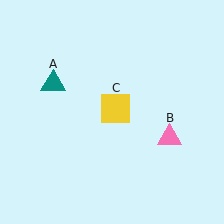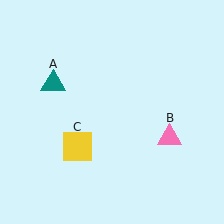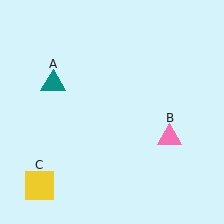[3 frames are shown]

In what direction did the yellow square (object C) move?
The yellow square (object C) moved down and to the left.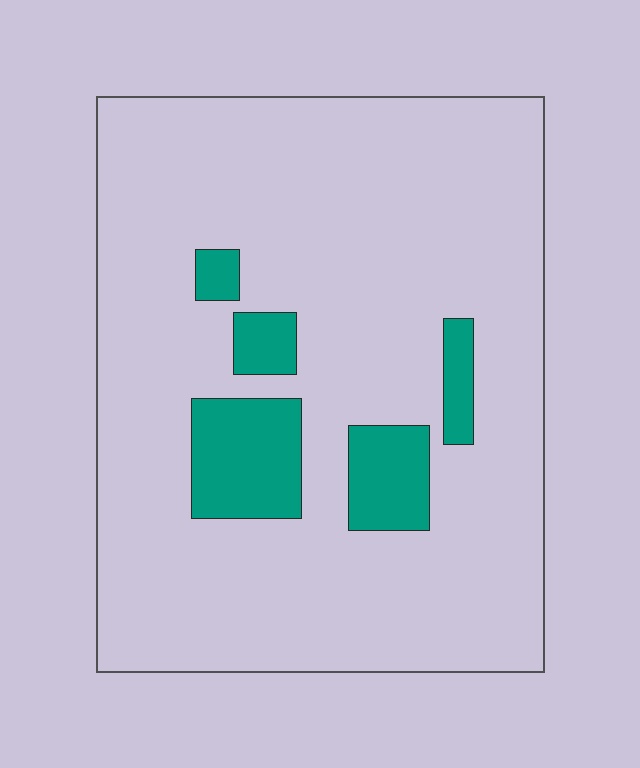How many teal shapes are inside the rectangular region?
5.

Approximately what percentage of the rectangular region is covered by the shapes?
Approximately 15%.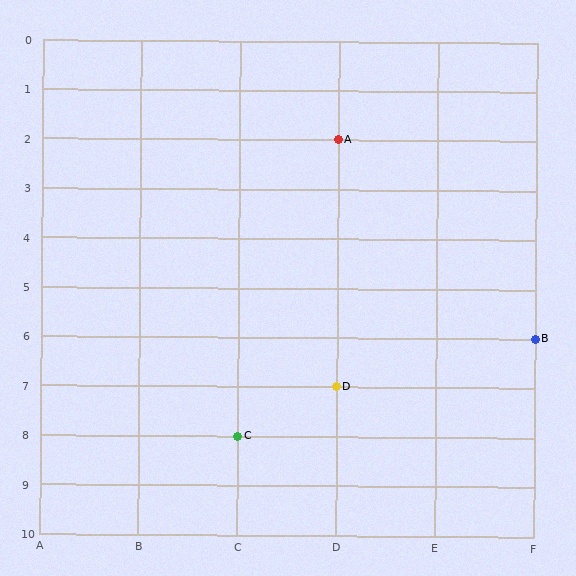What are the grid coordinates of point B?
Point B is at grid coordinates (F, 6).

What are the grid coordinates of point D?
Point D is at grid coordinates (D, 7).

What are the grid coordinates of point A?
Point A is at grid coordinates (D, 2).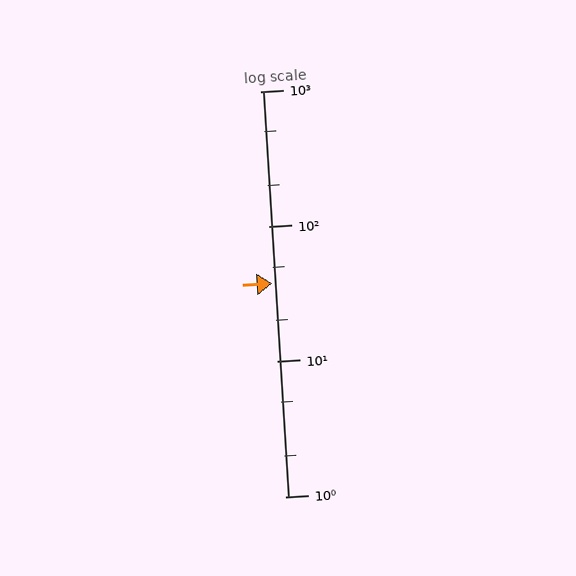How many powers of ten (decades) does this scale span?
The scale spans 3 decades, from 1 to 1000.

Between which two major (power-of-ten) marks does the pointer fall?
The pointer is between 10 and 100.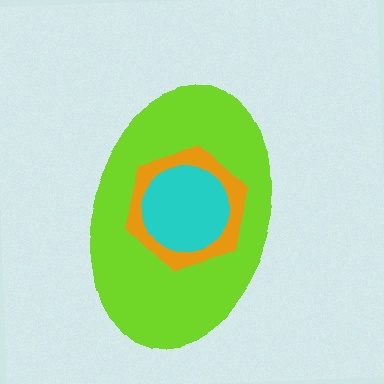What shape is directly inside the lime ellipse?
The orange hexagon.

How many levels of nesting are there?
3.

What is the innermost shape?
The cyan circle.